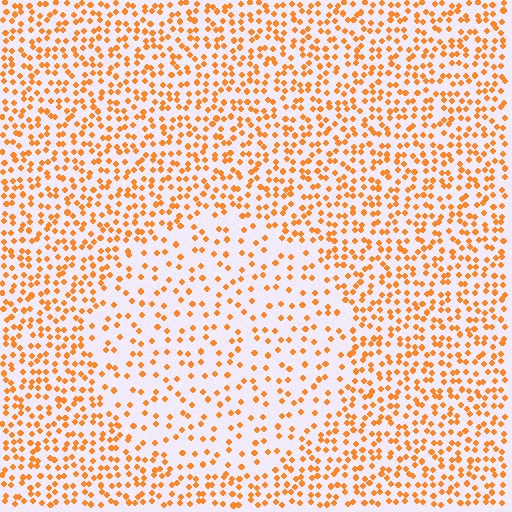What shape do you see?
I see a circle.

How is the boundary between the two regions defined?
The boundary is defined by a change in element density (approximately 2.0x ratio). All elements are the same color, size, and shape.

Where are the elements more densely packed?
The elements are more densely packed outside the circle boundary.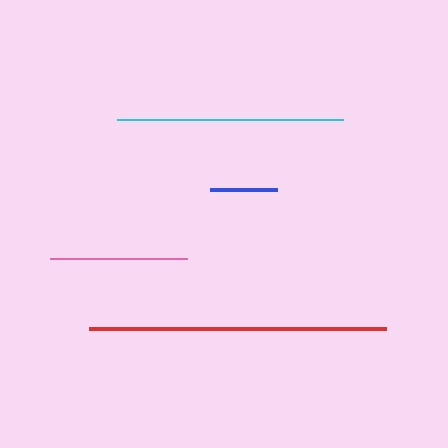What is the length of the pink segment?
The pink segment is approximately 137 pixels long.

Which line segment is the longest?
The red line is the longest at approximately 297 pixels.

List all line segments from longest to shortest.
From longest to shortest: red, cyan, pink, blue.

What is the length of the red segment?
The red segment is approximately 297 pixels long.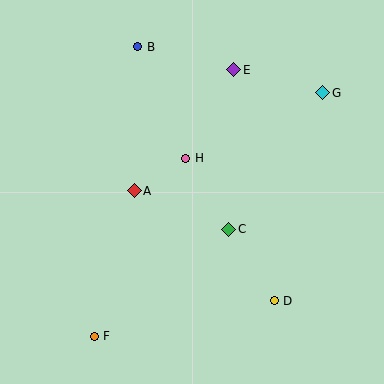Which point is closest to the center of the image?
Point H at (186, 158) is closest to the center.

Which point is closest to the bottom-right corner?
Point D is closest to the bottom-right corner.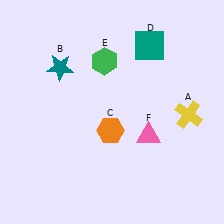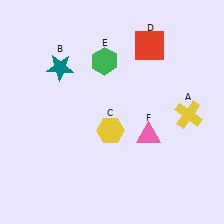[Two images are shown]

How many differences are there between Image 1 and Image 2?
There are 2 differences between the two images.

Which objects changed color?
C changed from orange to yellow. D changed from teal to red.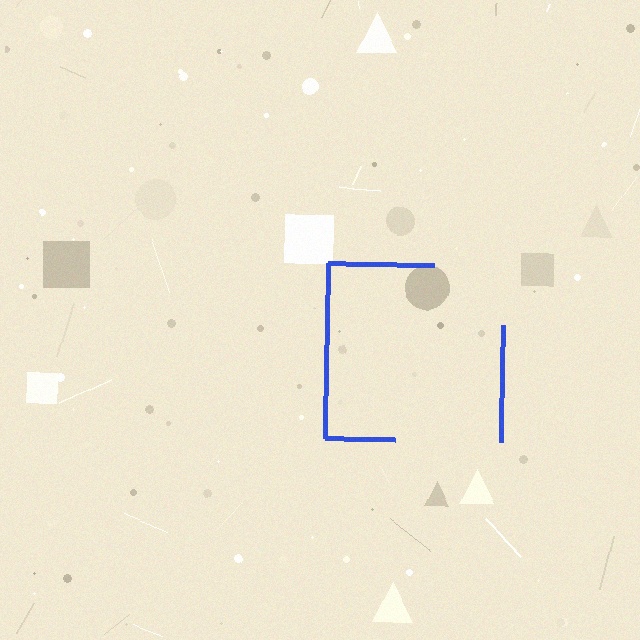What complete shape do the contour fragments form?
The contour fragments form a square.